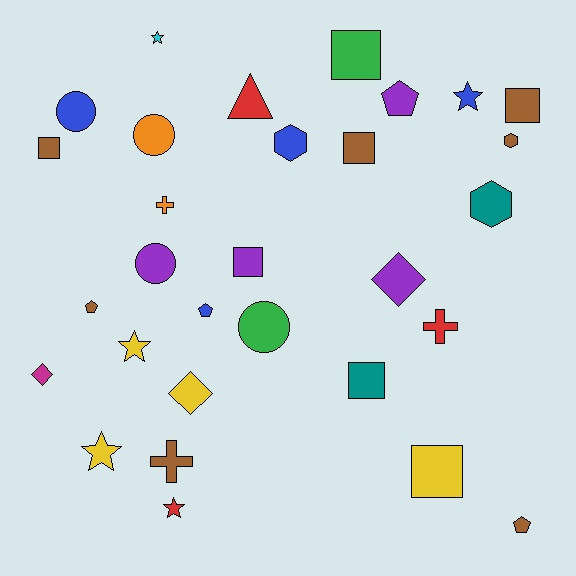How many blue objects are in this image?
There are 4 blue objects.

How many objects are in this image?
There are 30 objects.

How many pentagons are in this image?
There are 4 pentagons.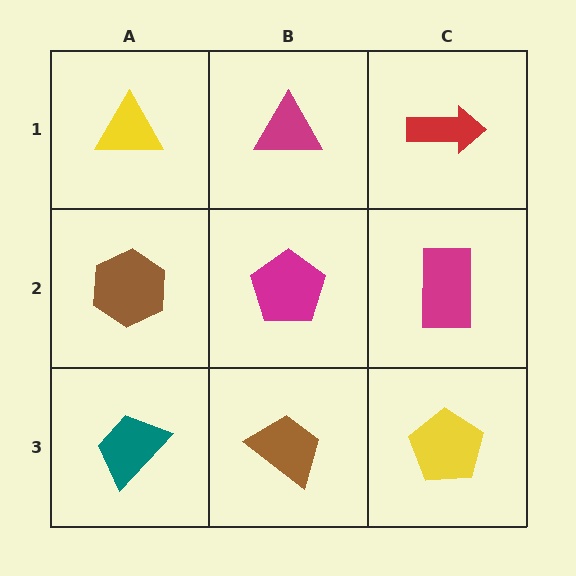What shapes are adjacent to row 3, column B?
A magenta pentagon (row 2, column B), a teal trapezoid (row 3, column A), a yellow pentagon (row 3, column C).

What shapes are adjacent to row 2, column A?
A yellow triangle (row 1, column A), a teal trapezoid (row 3, column A), a magenta pentagon (row 2, column B).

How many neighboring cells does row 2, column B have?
4.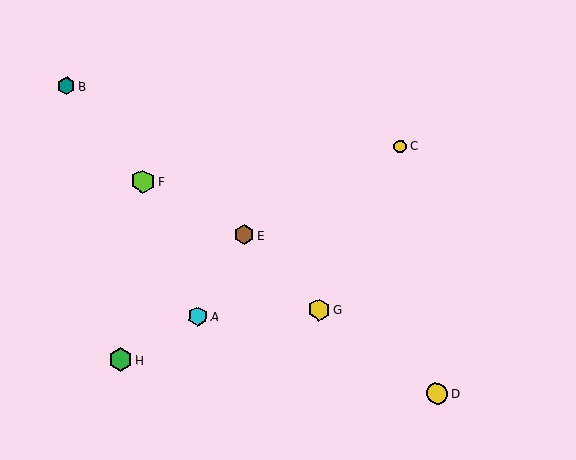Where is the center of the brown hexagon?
The center of the brown hexagon is at (244, 235).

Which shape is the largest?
The lime hexagon (labeled F) is the largest.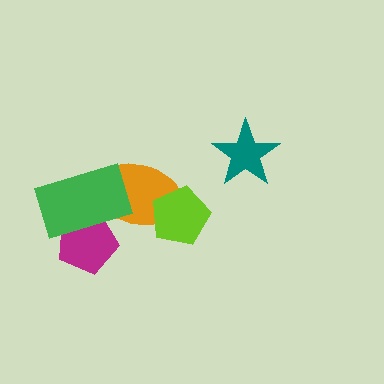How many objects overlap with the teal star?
0 objects overlap with the teal star.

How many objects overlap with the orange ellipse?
3 objects overlap with the orange ellipse.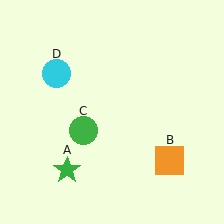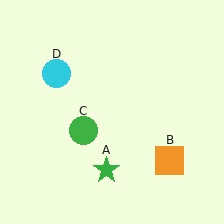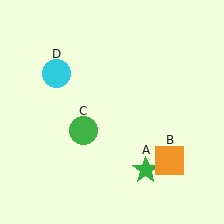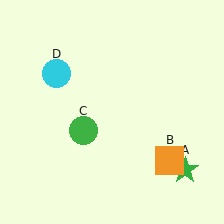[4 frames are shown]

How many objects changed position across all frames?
1 object changed position: green star (object A).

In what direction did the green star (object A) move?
The green star (object A) moved right.